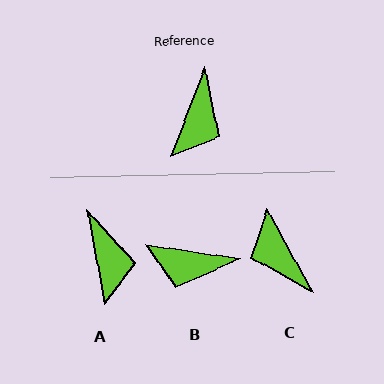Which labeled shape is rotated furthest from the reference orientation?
C, about 130 degrees away.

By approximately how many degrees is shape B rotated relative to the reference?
Approximately 78 degrees clockwise.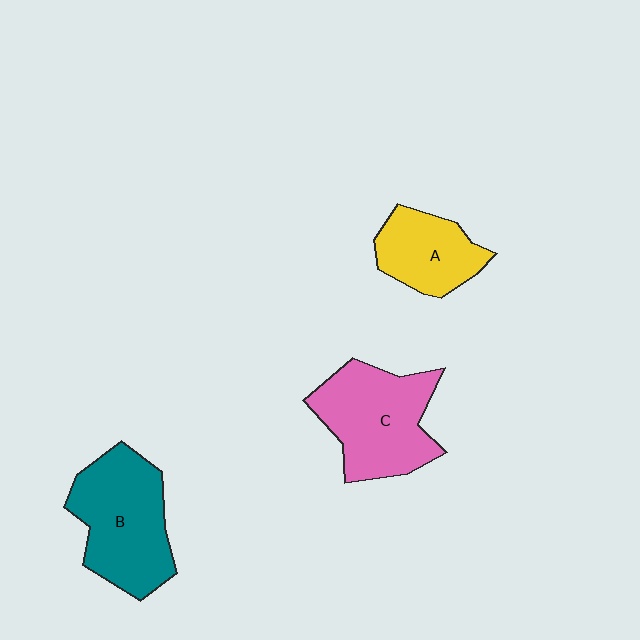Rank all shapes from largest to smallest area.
From largest to smallest: B (teal), C (pink), A (yellow).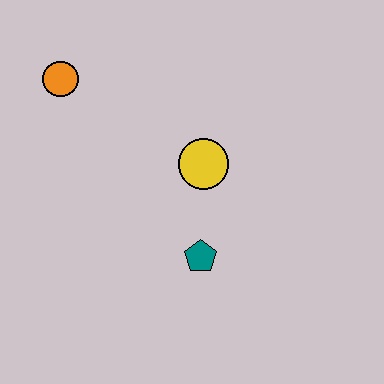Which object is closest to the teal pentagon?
The yellow circle is closest to the teal pentagon.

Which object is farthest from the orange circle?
The teal pentagon is farthest from the orange circle.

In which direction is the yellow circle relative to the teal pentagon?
The yellow circle is above the teal pentagon.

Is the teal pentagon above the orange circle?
No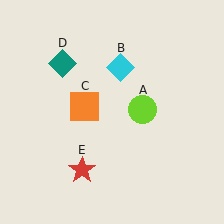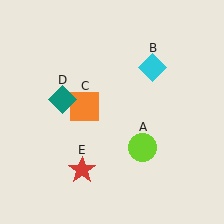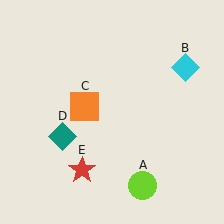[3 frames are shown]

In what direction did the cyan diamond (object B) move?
The cyan diamond (object B) moved right.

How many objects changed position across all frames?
3 objects changed position: lime circle (object A), cyan diamond (object B), teal diamond (object D).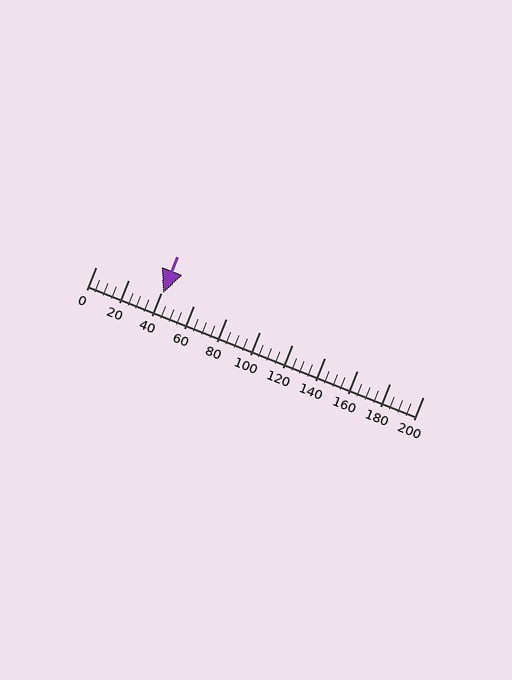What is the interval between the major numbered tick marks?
The major tick marks are spaced 20 units apart.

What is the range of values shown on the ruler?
The ruler shows values from 0 to 200.